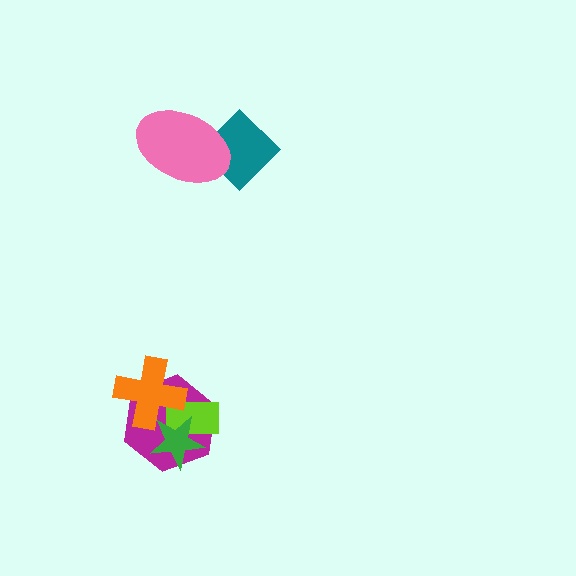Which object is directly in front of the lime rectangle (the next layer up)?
The orange cross is directly in front of the lime rectangle.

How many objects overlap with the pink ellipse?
1 object overlaps with the pink ellipse.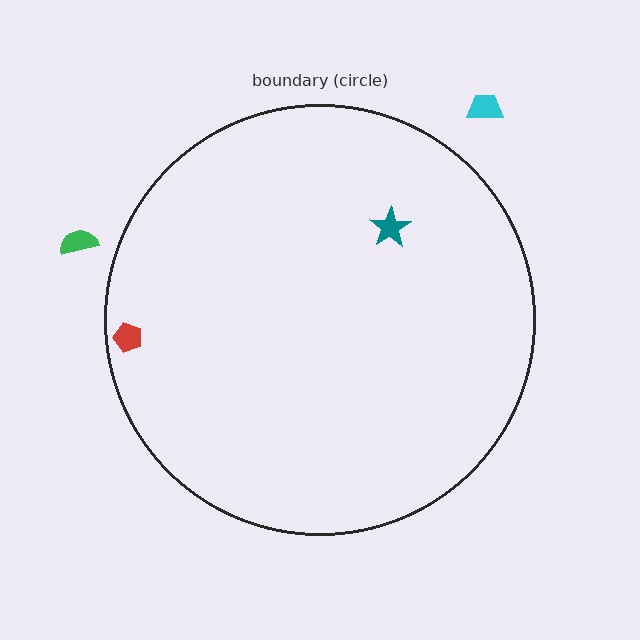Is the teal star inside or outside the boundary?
Inside.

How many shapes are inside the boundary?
2 inside, 2 outside.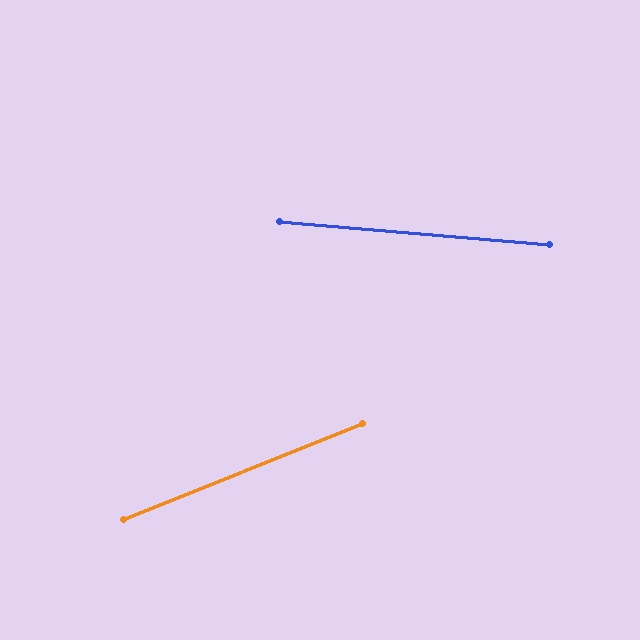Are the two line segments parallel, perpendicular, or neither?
Neither parallel nor perpendicular — they differ by about 27°.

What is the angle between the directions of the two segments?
Approximately 27 degrees.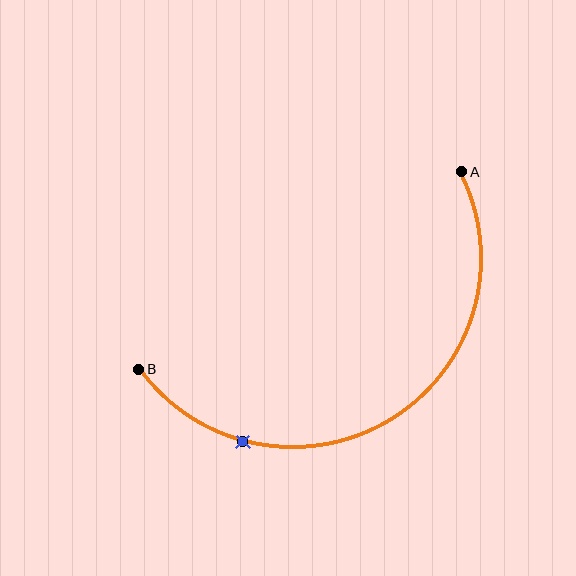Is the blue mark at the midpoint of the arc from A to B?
No. The blue mark lies on the arc but is closer to endpoint B. The arc midpoint would be at the point on the curve equidistant along the arc from both A and B.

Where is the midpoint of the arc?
The arc midpoint is the point on the curve farthest from the straight line joining A and B. It sits below that line.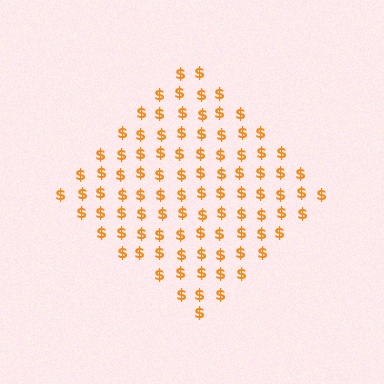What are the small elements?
The small elements are dollar signs.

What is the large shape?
The large shape is a diamond.